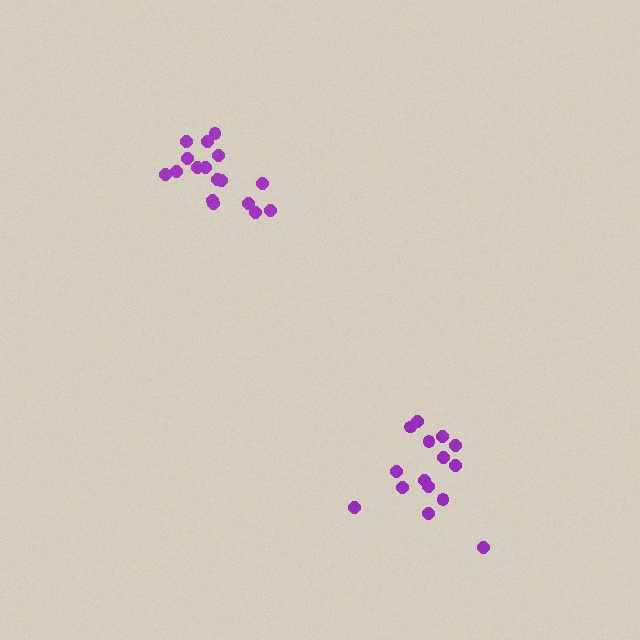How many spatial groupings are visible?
There are 2 spatial groupings.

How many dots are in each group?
Group 1: 15 dots, Group 2: 17 dots (32 total).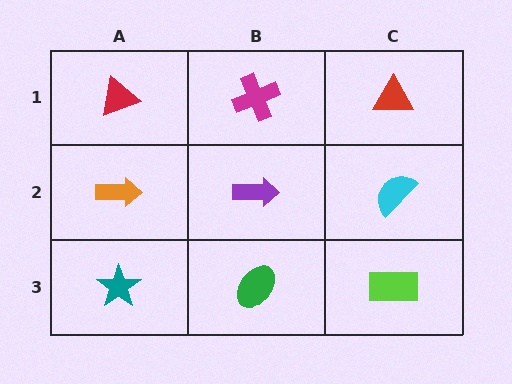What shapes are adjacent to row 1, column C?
A cyan semicircle (row 2, column C), a magenta cross (row 1, column B).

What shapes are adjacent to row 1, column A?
An orange arrow (row 2, column A), a magenta cross (row 1, column B).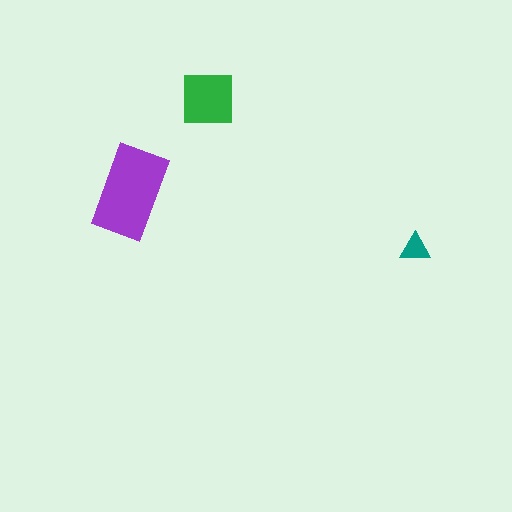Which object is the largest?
The purple rectangle.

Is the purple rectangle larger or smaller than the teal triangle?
Larger.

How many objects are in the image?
There are 3 objects in the image.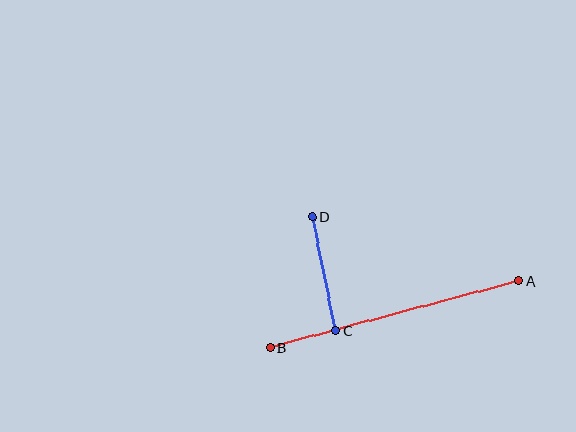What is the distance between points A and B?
The distance is approximately 257 pixels.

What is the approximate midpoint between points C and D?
The midpoint is at approximately (324, 273) pixels.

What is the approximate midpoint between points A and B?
The midpoint is at approximately (394, 314) pixels.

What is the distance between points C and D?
The distance is approximately 116 pixels.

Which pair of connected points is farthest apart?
Points A and B are farthest apart.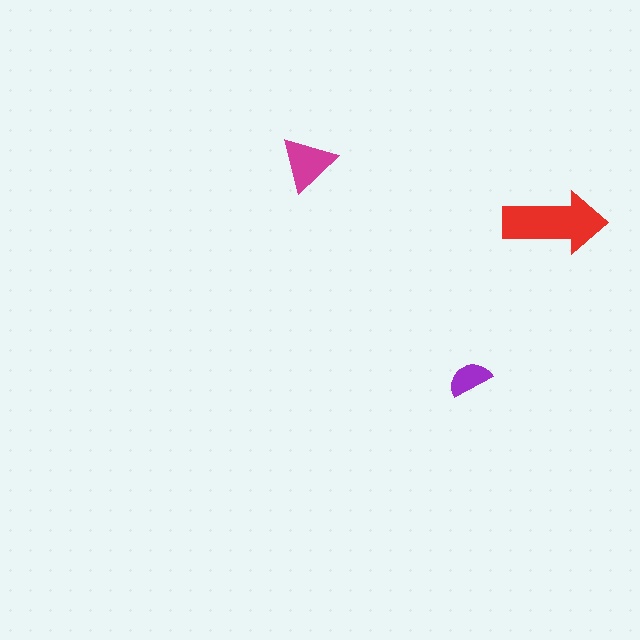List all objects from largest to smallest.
The red arrow, the magenta triangle, the purple semicircle.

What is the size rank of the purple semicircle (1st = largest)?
3rd.